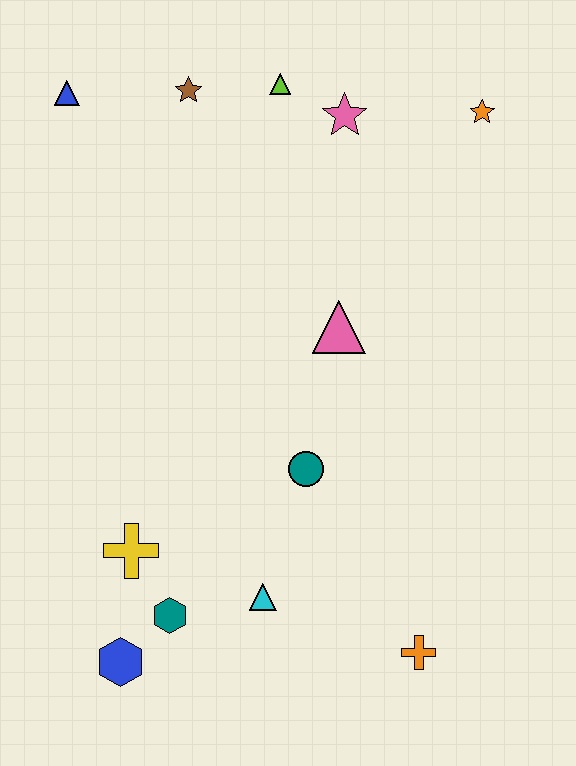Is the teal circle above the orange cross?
Yes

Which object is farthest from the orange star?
The blue hexagon is farthest from the orange star.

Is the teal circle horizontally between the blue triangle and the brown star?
No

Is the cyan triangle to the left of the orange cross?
Yes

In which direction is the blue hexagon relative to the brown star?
The blue hexagon is below the brown star.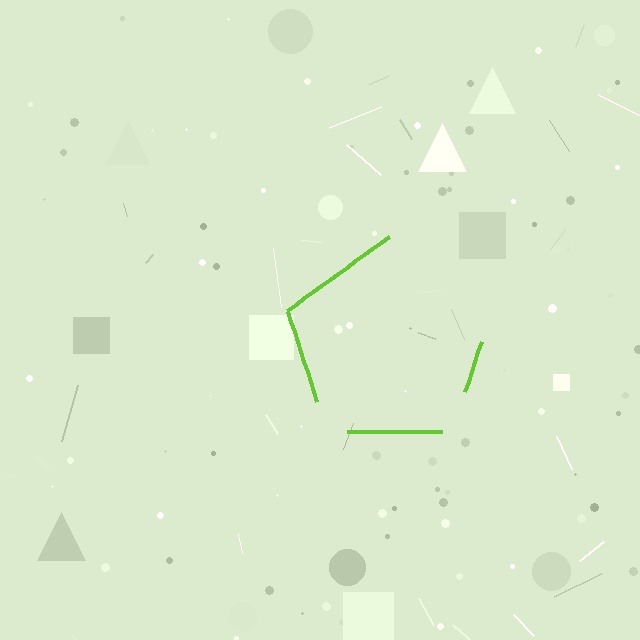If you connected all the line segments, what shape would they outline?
They would outline a pentagon.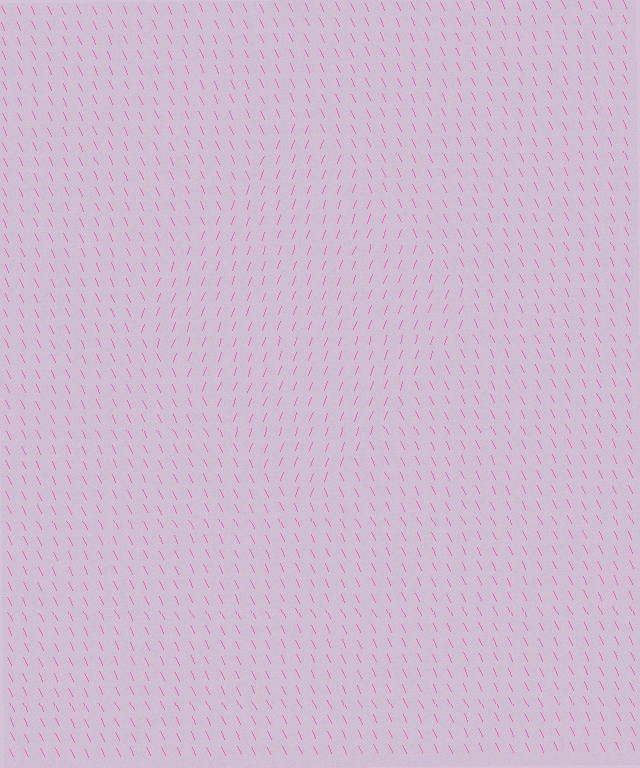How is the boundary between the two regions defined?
The boundary is defined purely by a change in line orientation (approximately 45 degrees difference). All lines are the same color and thickness.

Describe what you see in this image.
The image is filled with small pink line segments. A diamond region in the image has lines oriented differently from the surrounding lines, creating a visible texture boundary.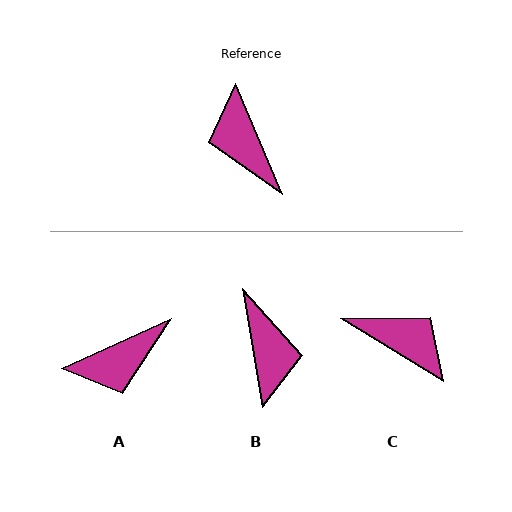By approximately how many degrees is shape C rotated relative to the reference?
Approximately 144 degrees clockwise.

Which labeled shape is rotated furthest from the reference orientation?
B, about 167 degrees away.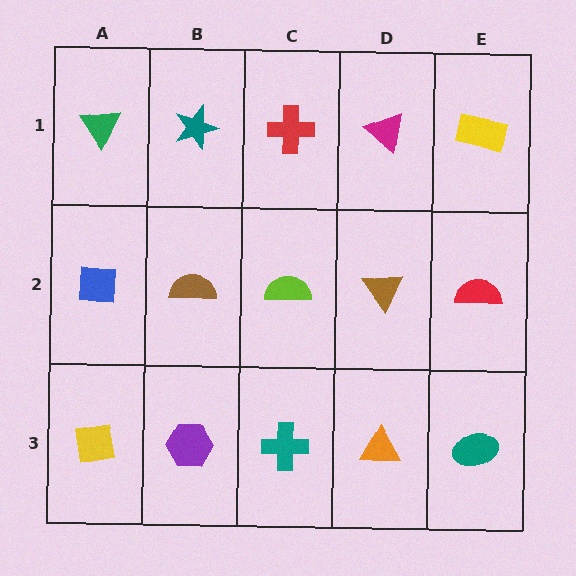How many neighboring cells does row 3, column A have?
2.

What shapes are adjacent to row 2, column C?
A red cross (row 1, column C), a teal cross (row 3, column C), a brown semicircle (row 2, column B), a brown triangle (row 2, column D).